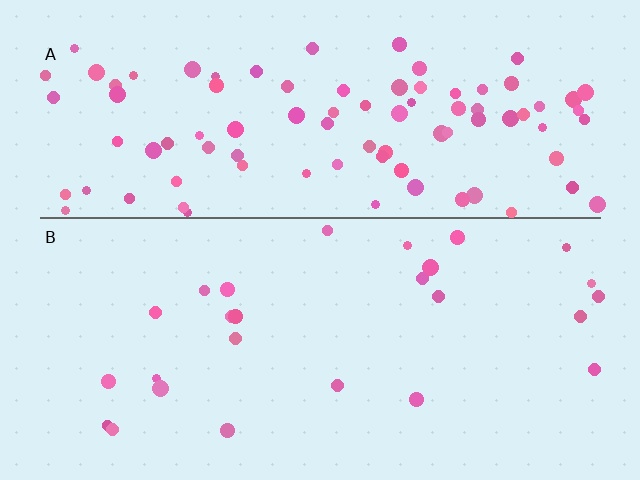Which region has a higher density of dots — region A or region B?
A (the top).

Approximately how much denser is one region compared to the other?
Approximately 3.5× — region A over region B.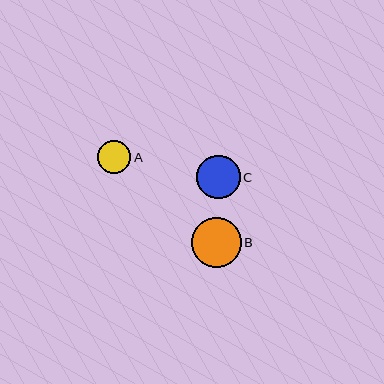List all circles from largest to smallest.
From largest to smallest: B, C, A.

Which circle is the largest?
Circle B is the largest with a size of approximately 50 pixels.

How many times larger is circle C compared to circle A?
Circle C is approximately 1.3 times the size of circle A.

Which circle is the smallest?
Circle A is the smallest with a size of approximately 33 pixels.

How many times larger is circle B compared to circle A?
Circle B is approximately 1.5 times the size of circle A.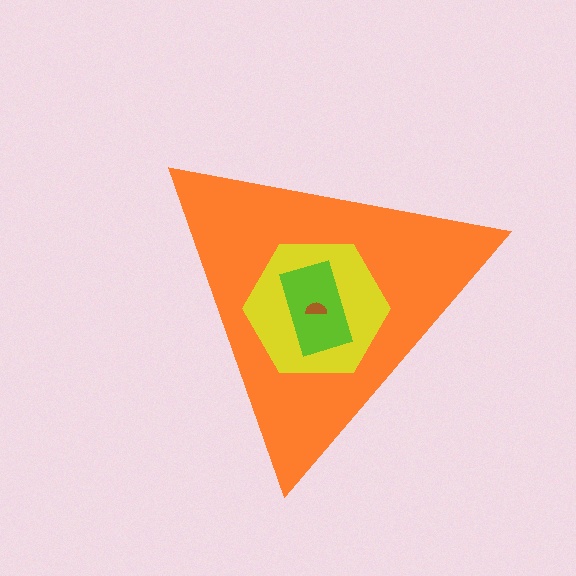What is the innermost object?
The brown semicircle.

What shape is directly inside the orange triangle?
The yellow hexagon.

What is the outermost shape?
The orange triangle.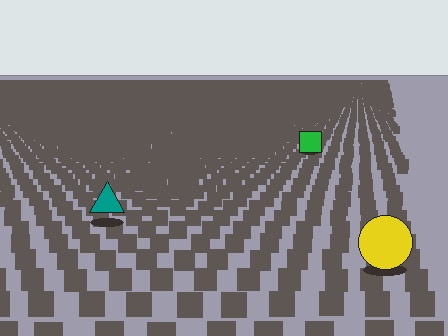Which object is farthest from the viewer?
The green square is farthest from the viewer. It appears smaller and the ground texture around it is denser.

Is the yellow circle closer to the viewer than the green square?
Yes. The yellow circle is closer — you can tell from the texture gradient: the ground texture is coarser near it.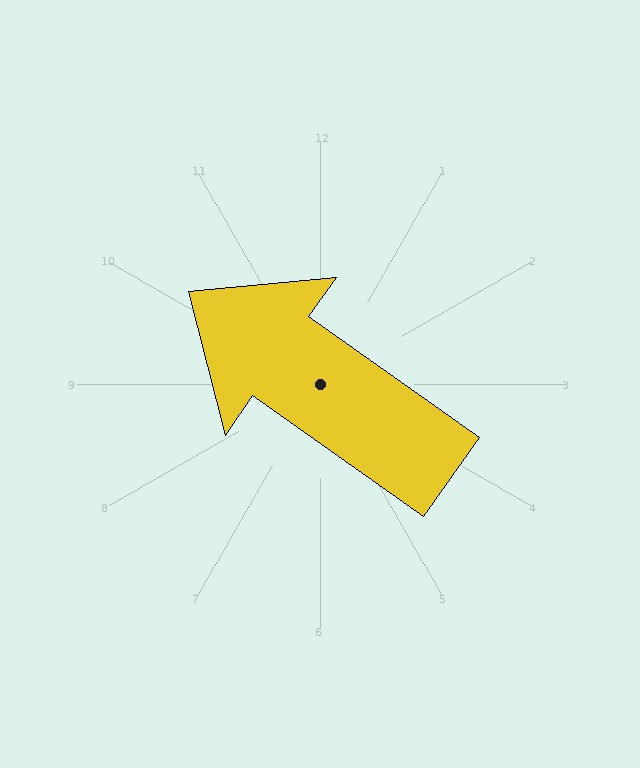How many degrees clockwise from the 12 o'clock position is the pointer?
Approximately 305 degrees.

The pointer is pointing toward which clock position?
Roughly 10 o'clock.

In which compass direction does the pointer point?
Northwest.